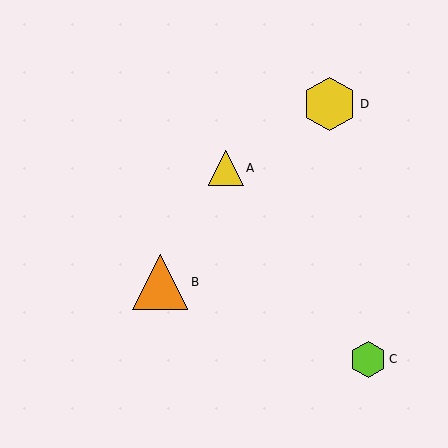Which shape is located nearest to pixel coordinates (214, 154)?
The yellow triangle (labeled A) at (226, 168) is nearest to that location.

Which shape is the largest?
The orange triangle (labeled B) is the largest.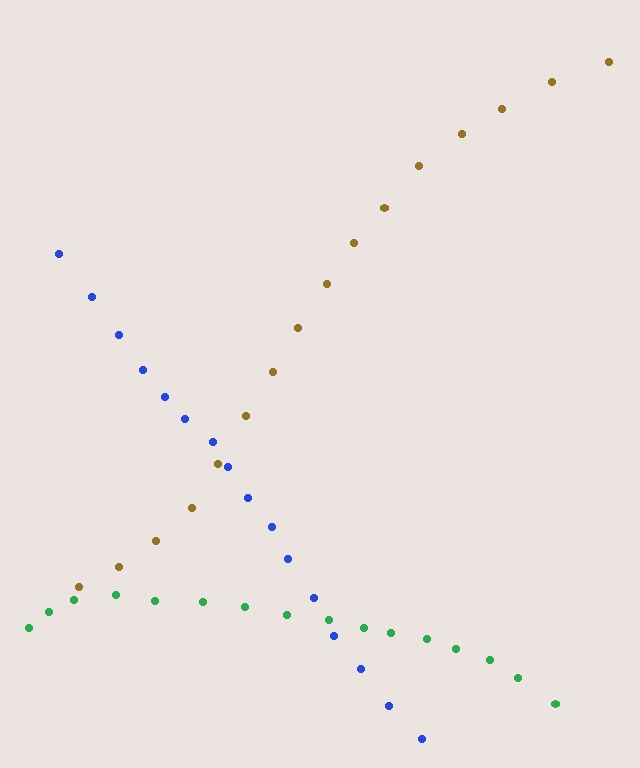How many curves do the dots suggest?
There are 3 distinct paths.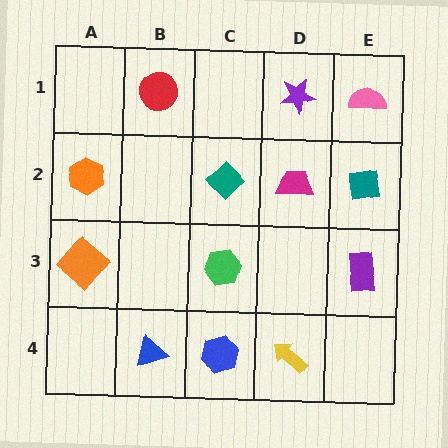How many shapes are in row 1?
3 shapes.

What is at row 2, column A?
An orange hexagon.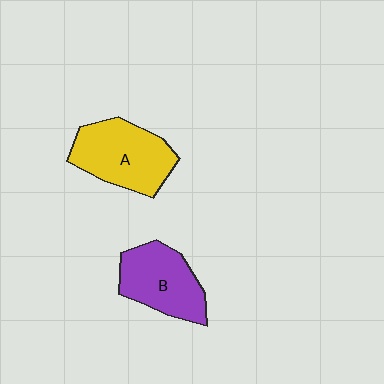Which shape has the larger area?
Shape A (yellow).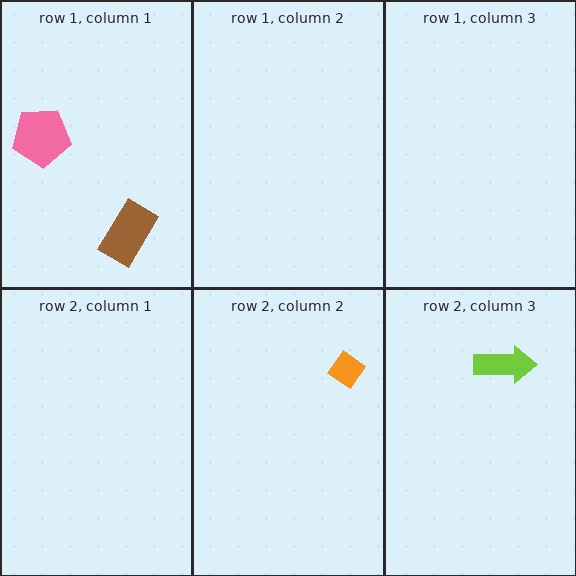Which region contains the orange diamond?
The row 2, column 2 region.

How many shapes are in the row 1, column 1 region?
2.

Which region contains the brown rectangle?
The row 1, column 1 region.